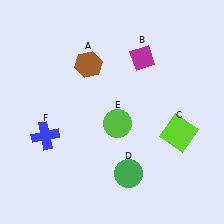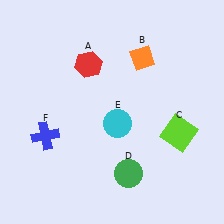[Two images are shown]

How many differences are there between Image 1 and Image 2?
There are 3 differences between the two images.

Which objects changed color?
A changed from brown to red. B changed from magenta to orange. E changed from lime to cyan.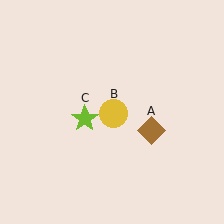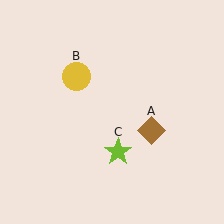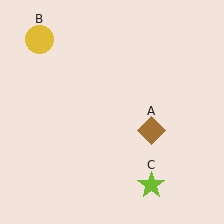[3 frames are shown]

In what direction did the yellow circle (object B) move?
The yellow circle (object B) moved up and to the left.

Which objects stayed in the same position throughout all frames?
Brown diamond (object A) remained stationary.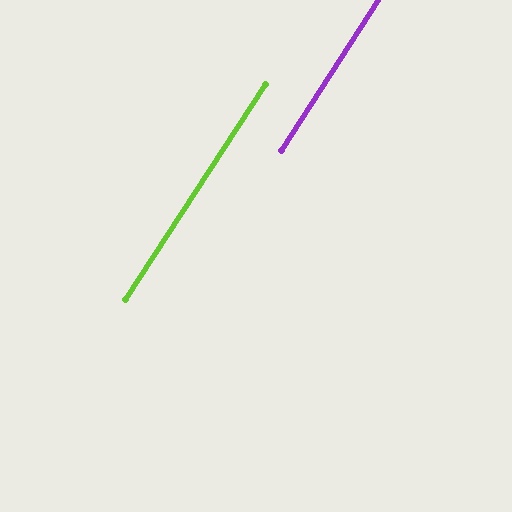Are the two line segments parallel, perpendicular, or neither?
Parallel — their directions differ by only 0.5°.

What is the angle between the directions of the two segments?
Approximately 1 degree.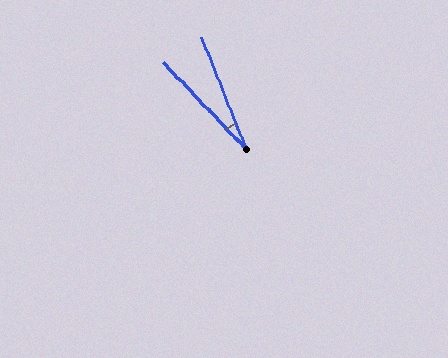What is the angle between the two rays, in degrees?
Approximately 22 degrees.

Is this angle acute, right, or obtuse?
It is acute.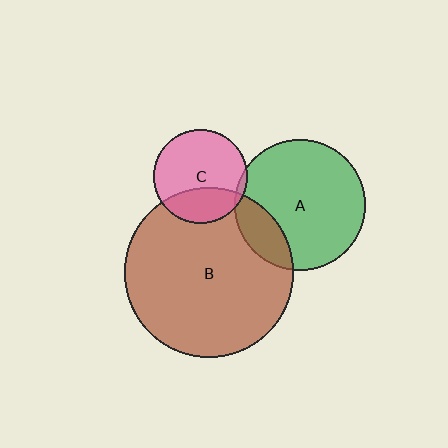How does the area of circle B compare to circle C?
Approximately 3.2 times.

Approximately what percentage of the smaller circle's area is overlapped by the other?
Approximately 20%.